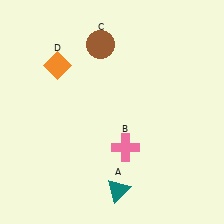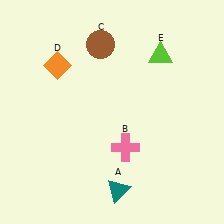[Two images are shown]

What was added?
A lime triangle (E) was added in Image 2.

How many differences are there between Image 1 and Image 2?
There is 1 difference between the two images.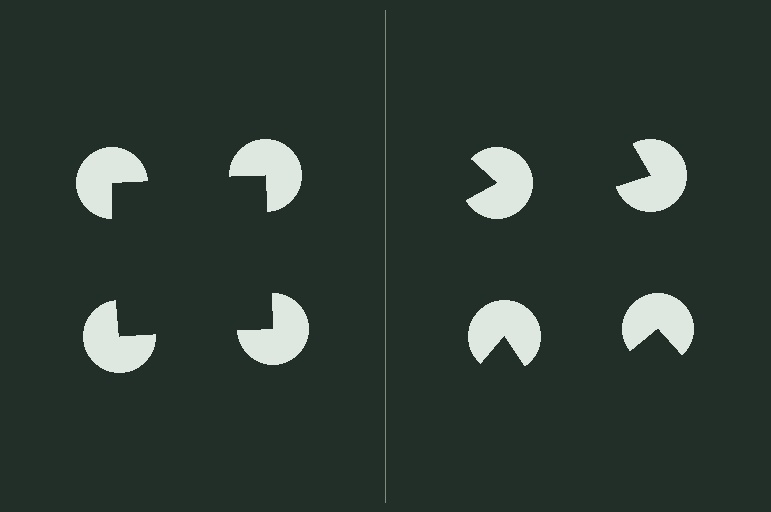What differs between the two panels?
The pac-man discs are positioned identically on both sides; only the wedge orientations differ. On the left they align to a square; on the right they are misaligned.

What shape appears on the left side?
An illusory square.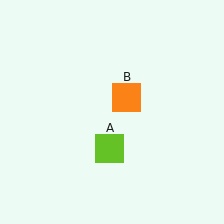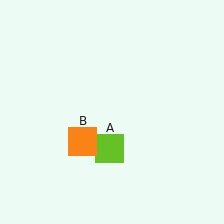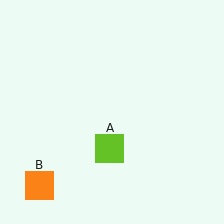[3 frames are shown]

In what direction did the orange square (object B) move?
The orange square (object B) moved down and to the left.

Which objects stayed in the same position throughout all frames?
Lime square (object A) remained stationary.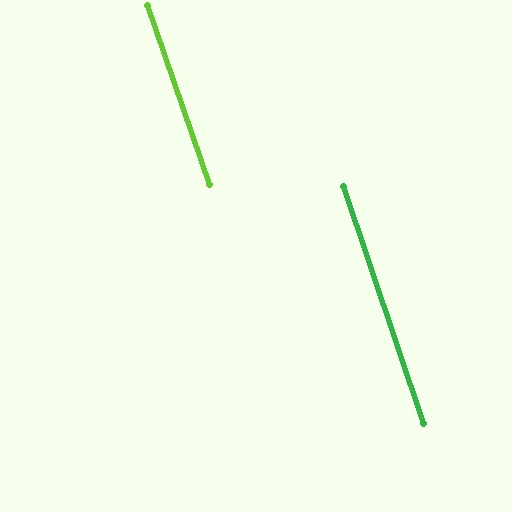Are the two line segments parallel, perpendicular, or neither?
Parallel — their directions differ by only 0.1°.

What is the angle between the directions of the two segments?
Approximately 0 degrees.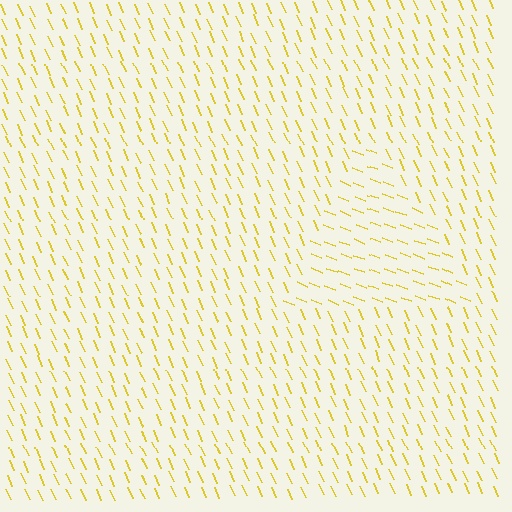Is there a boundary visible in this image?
Yes, there is a texture boundary formed by a change in line orientation.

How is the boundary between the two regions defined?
The boundary is defined purely by a change in line orientation (approximately 45 degrees difference). All lines are the same color and thickness.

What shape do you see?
I see a triangle.